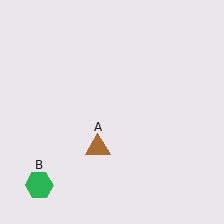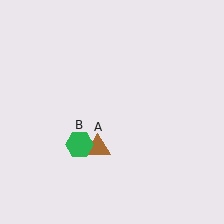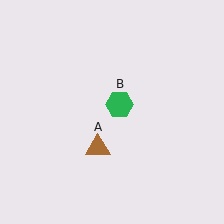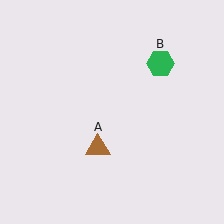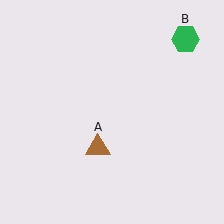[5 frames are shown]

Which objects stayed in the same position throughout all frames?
Brown triangle (object A) remained stationary.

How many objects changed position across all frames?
1 object changed position: green hexagon (object B).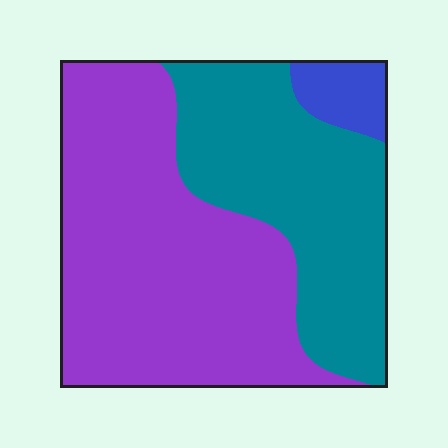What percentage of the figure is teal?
Teal takes up about three eighths (3/8) of the figure.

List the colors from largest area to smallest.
From largest to smallest: purple, teal, blue.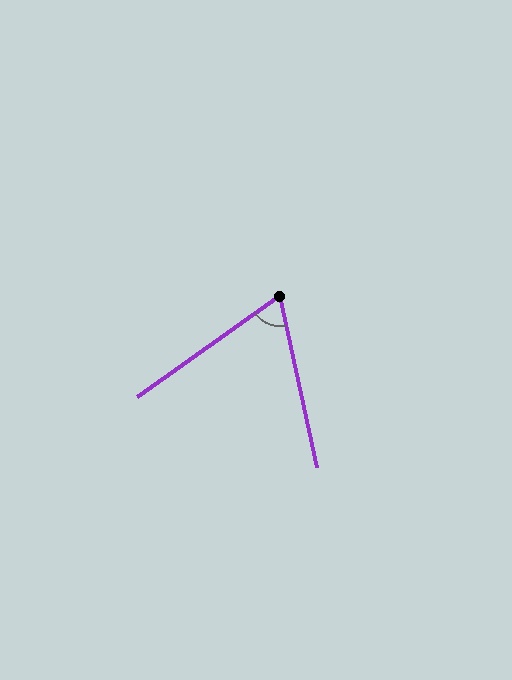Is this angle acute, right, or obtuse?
It is acute.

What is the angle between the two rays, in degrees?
Approximately 67 degrees.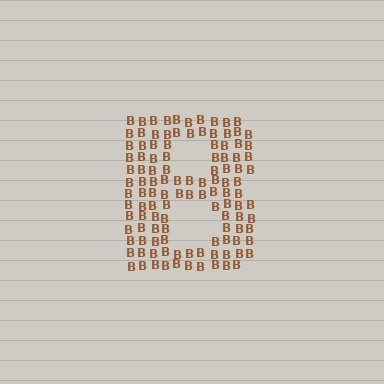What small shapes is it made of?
It is made of small letter B's.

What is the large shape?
The large shape is the letter B.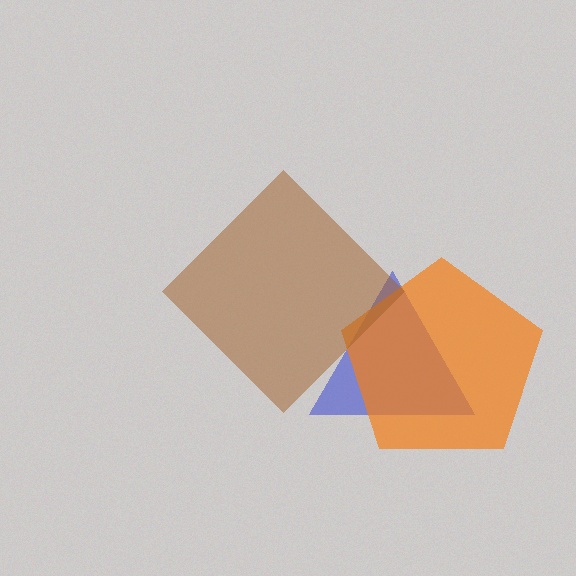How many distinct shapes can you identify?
There are 3 distinct shapes: a blue triangle, an orange pentagon, a brown diamond.